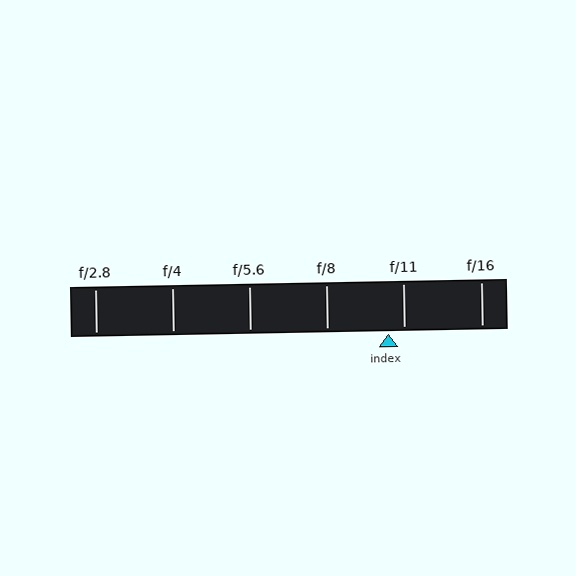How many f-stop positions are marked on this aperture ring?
There are 6 f-stop positions marked.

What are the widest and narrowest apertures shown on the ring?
The widest aperture shown is f/2.8 and the narrowest is f/16.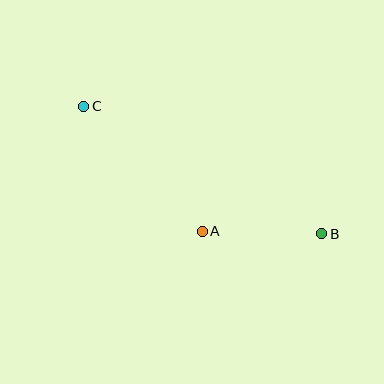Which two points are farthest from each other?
Points B and C are farthest from each other.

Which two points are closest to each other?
Points A and B are closest to each other.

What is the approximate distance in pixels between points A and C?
The distance between A and C is approximately 172 pixels.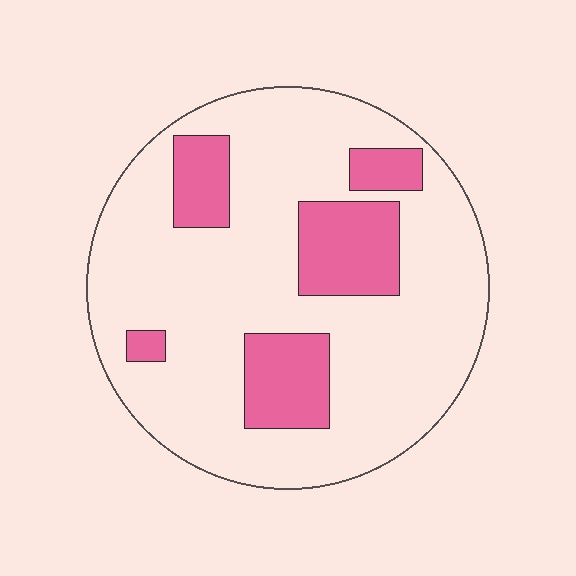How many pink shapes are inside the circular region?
5.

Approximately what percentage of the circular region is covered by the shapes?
Approximately 20%.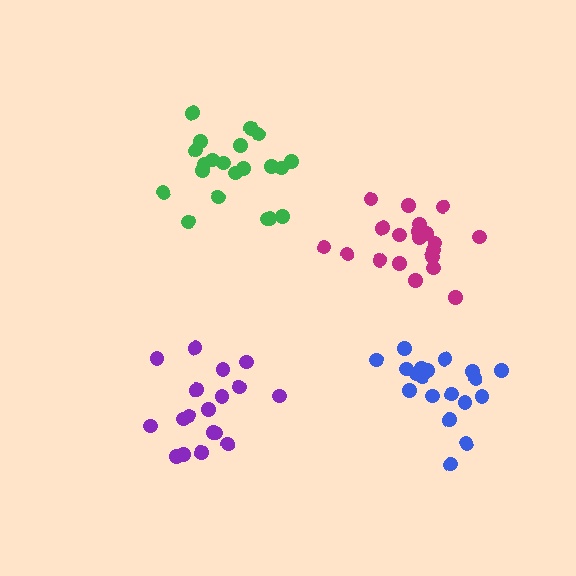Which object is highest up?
The green cluster is topmost.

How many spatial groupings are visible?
There are 4 spatial groupings.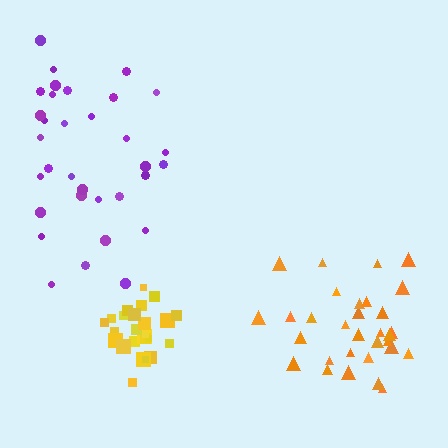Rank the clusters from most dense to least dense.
yellow, orange, purple.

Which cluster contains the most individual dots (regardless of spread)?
Purple (33).